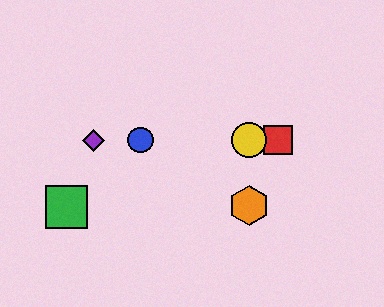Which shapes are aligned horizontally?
The red square, the blue circle, the yellow circle, the purple diamond are aligned horizontally.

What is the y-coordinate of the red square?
The red square is at y≈140.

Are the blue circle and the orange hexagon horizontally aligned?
No, the blue circle is at y≈140 and the orange hexagon is at y≈205.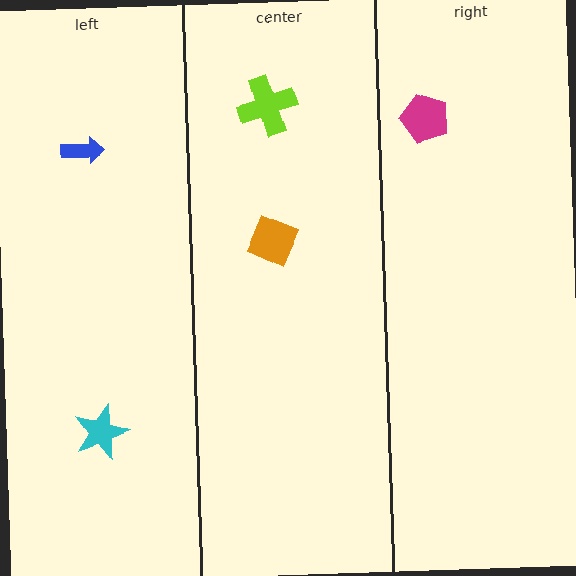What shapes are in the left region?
The blue arrow, the cyan star.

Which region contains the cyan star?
The left region.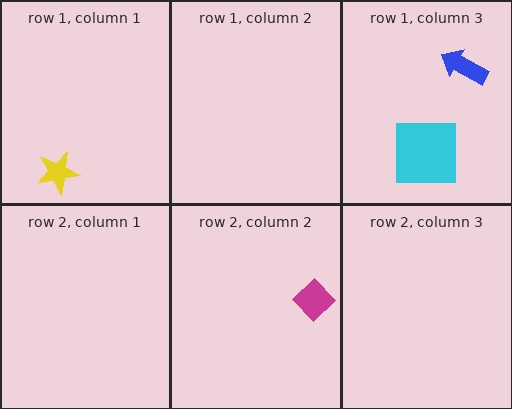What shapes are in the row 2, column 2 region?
The magenta diamond.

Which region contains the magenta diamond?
The row 2, column 2 region.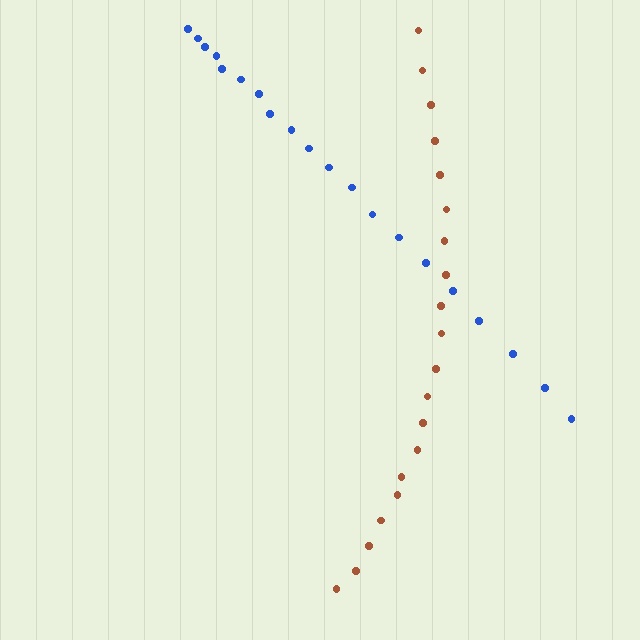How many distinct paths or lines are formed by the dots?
There are 2 distinct paths.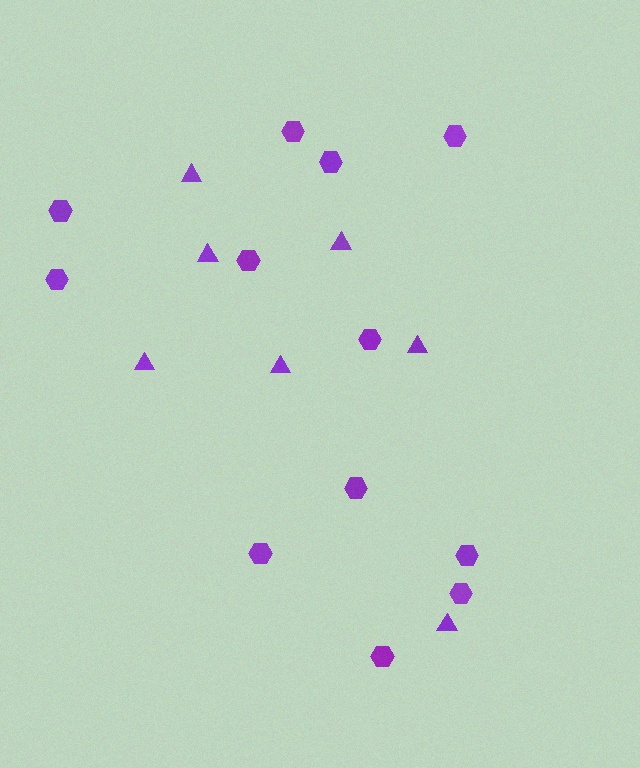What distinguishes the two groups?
There are 2 groups: one group of hexagons (12) and one group of triangles (7).